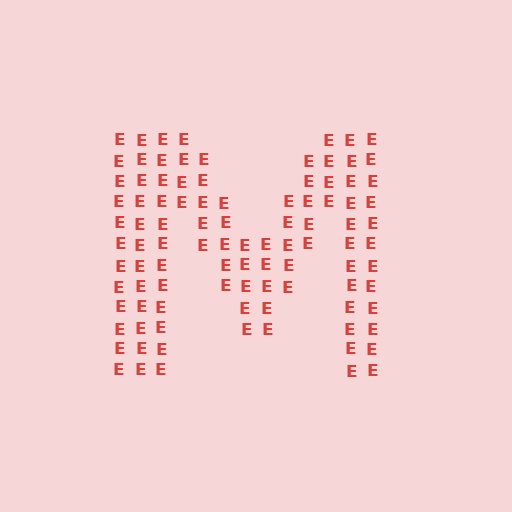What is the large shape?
The large shape is the letter M.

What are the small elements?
The small elements are letter E's.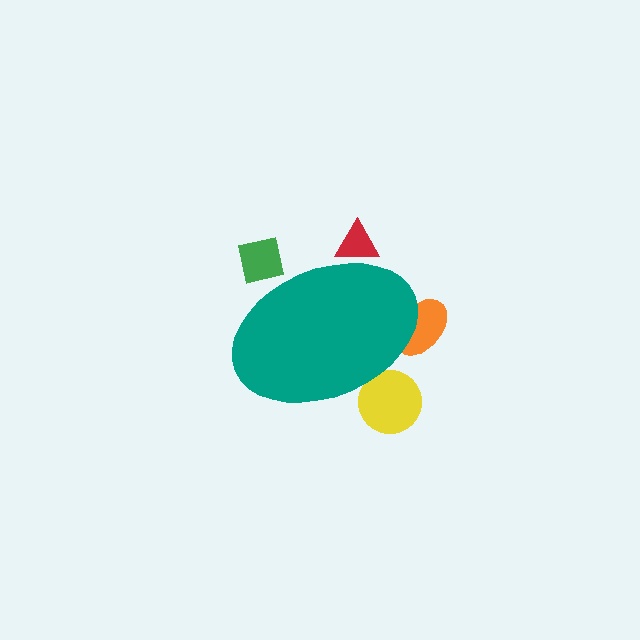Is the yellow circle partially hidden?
Yes, the yellow circle is partially hidden behind the teal ellipse.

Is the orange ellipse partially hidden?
Yes, the orange ellipse is partially hidden behind the teal ellipse.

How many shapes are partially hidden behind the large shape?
4 shapes are partially hidden.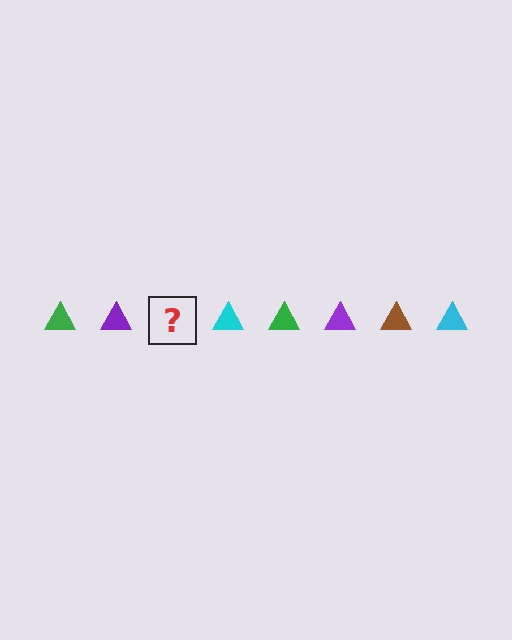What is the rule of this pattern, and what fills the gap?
The rule is that the pattern cycles through green, purple, brown, cyan triangles. The gap should be filled with a brown triangle.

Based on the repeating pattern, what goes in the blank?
The blank should be a brown triangle.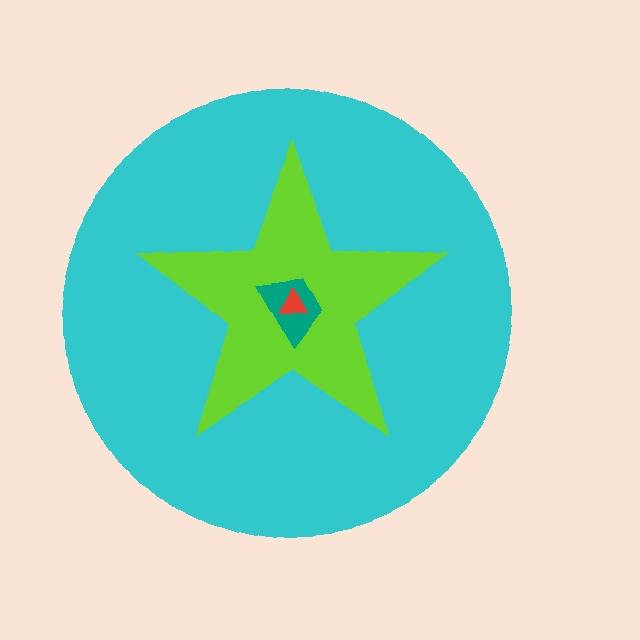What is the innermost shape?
The red triangle.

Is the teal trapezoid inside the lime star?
Yes.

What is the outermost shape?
The cyan circle.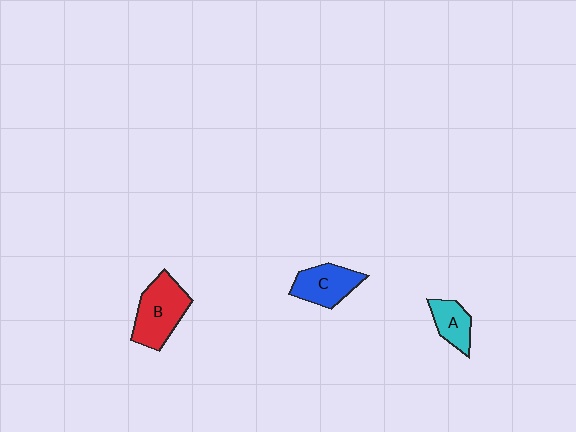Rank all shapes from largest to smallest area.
From largest to smallest: B (red), C (blue), A (cyan).